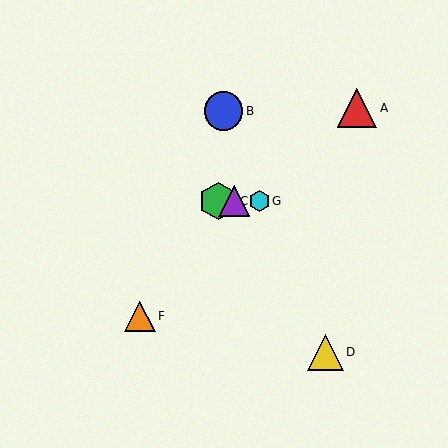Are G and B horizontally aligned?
No, G is at y≈201 and B is at y≈111.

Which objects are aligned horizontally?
Objects C, E, G are aligned horizontally.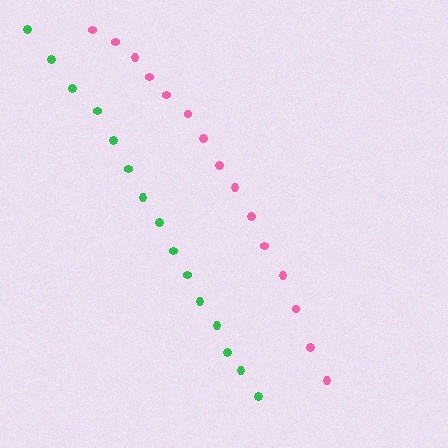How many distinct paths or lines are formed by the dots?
There are 2 distinct paths.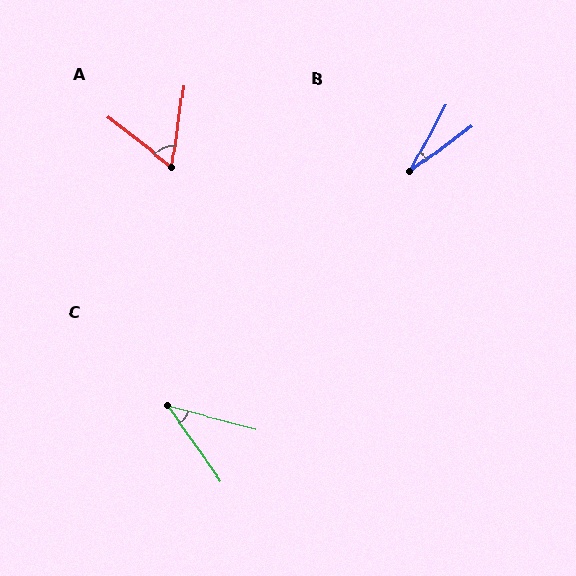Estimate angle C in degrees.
Approximately 39 degrees.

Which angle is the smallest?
B, at approximately 25 degrees.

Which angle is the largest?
A, at approximately 60 degrees.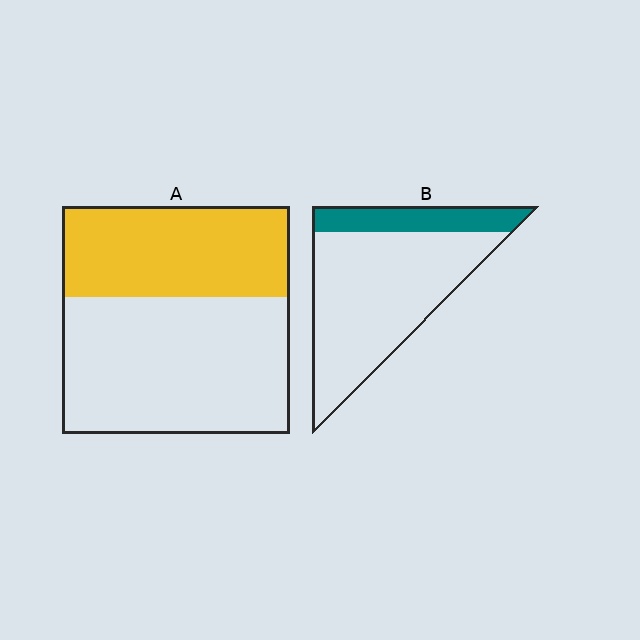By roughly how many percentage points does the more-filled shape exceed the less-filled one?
By roughly 20 percentage points (A over B).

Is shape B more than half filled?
No.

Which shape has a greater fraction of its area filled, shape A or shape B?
Shape A.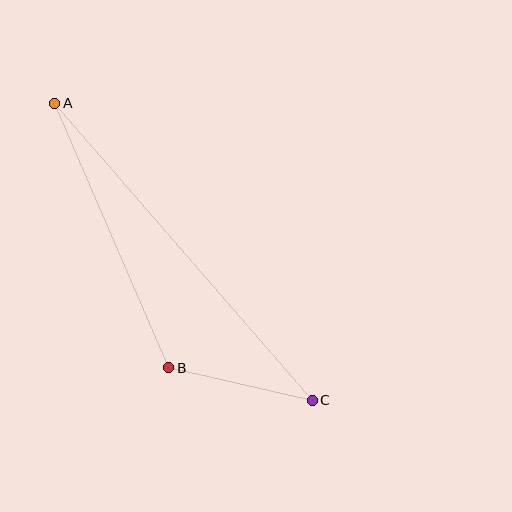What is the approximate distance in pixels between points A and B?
The distance between A and B is approximately 288 pixels.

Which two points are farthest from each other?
Points A and C are farthest from each other.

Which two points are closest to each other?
Points B and C are closest to each other.